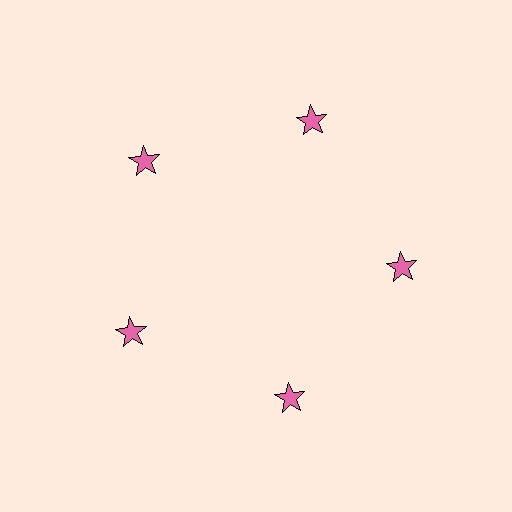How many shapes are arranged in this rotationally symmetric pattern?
There are 5 shapes, arranged in 5 groups of 1.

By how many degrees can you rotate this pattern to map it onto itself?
The pattern maps onto itself every 72 degrees of rotation.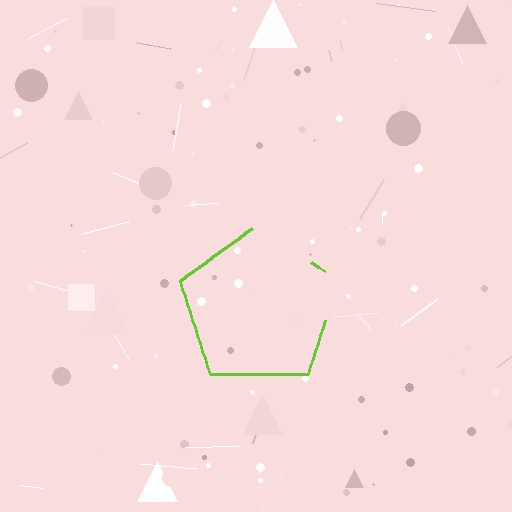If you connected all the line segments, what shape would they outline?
They would outline a pentagon.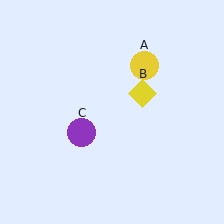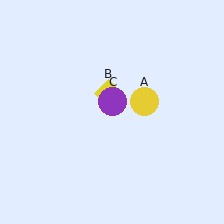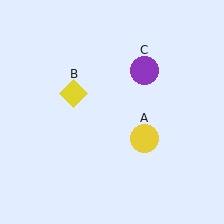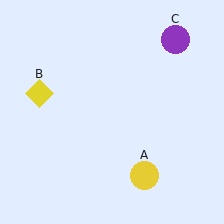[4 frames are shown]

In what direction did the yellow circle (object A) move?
The yellow circle (object A) moved down.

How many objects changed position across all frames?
3 objects changed position: yellow circle (object A), yellow diamond (object B), purple circle (object C).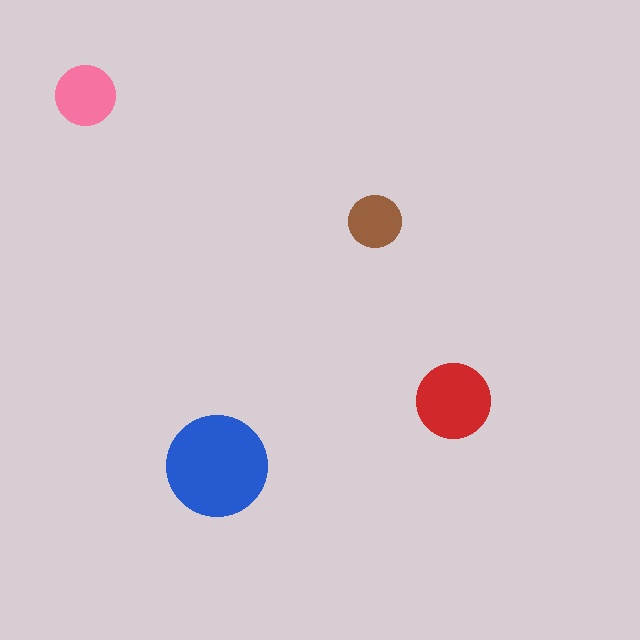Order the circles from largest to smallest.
the blue one, the red one, the pink one, the brown one.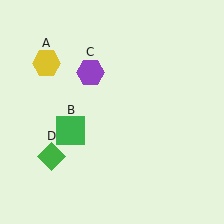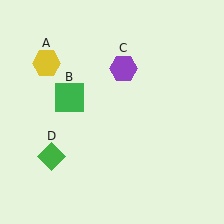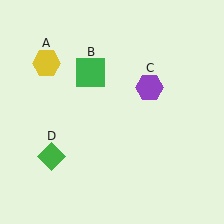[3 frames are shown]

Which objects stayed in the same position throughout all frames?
Yellow hexagon (object A) and green diamond (object D) remained stationary.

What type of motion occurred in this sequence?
The green square (object B), purple hexagon (object C) rotated clockwise around the center of the scene.